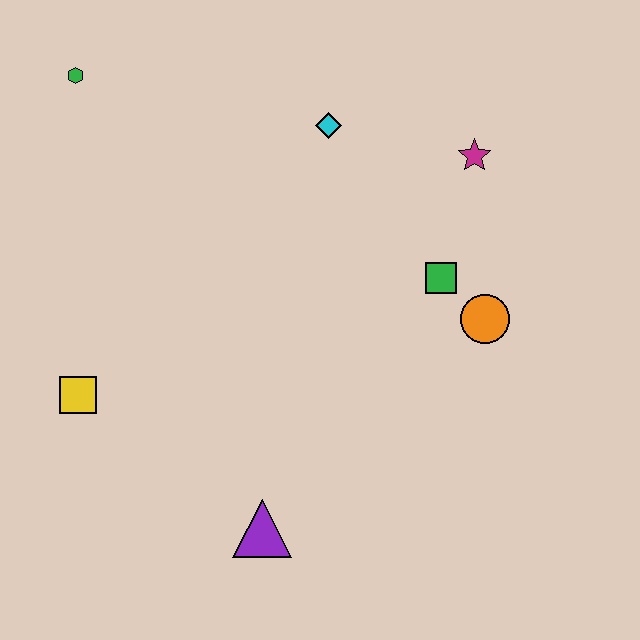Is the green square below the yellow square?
No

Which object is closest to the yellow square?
The purple triangle is closest to the yellow square.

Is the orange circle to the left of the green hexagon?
No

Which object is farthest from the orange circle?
The green hexagon is farthest from the orange circle.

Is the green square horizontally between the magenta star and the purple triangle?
Yes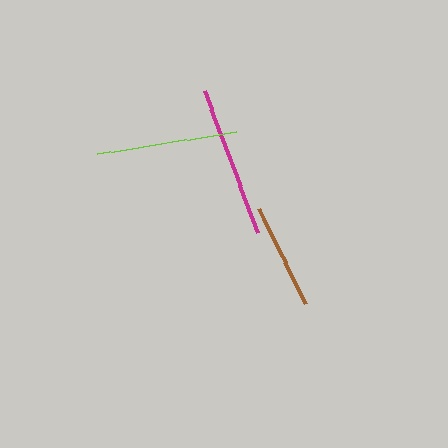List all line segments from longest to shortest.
From longest to shortest: magenta, lime, brown.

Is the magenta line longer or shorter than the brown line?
The magenta line is longer than the brown line.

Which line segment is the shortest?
The brown line is the shortest at approximately 105 pixels.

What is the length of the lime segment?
The lime segment is approximately 142 pixels long.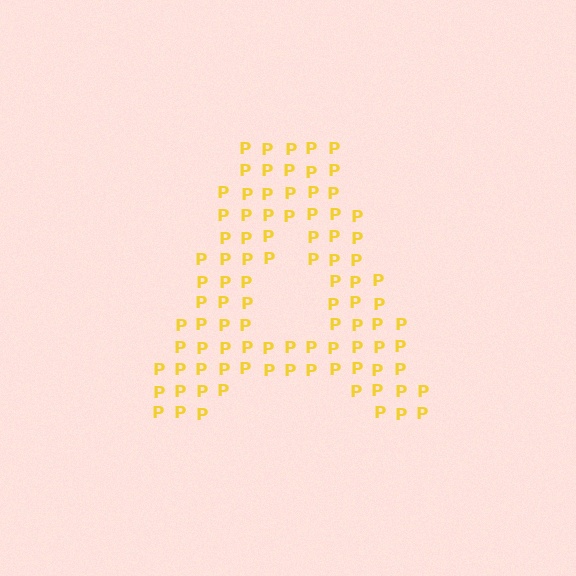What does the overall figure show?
The overall figure shows the letter A.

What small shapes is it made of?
It is made of small letter P's.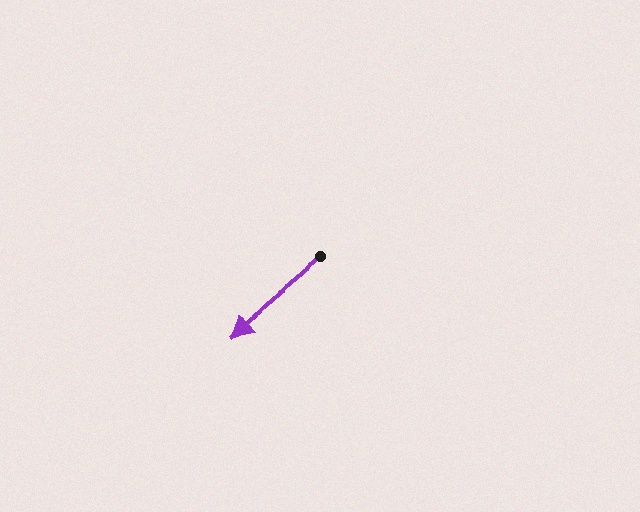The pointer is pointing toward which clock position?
Roughly 8 o'clock.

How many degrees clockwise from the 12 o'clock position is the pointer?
Approximately 230 degrees.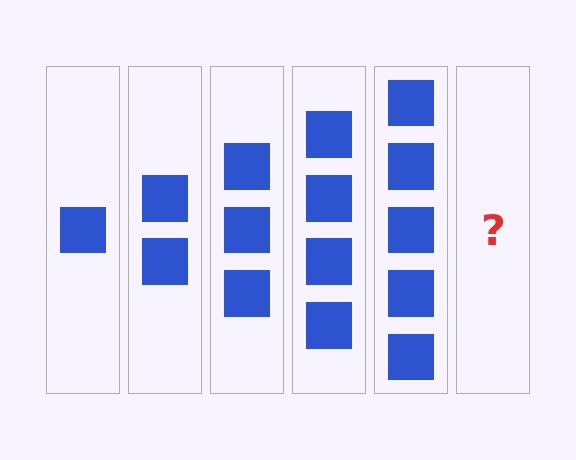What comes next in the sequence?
The next element should be 6 squares.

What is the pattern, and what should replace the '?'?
The pattern is that each step adds one more square. The '?' should be 6 squares.